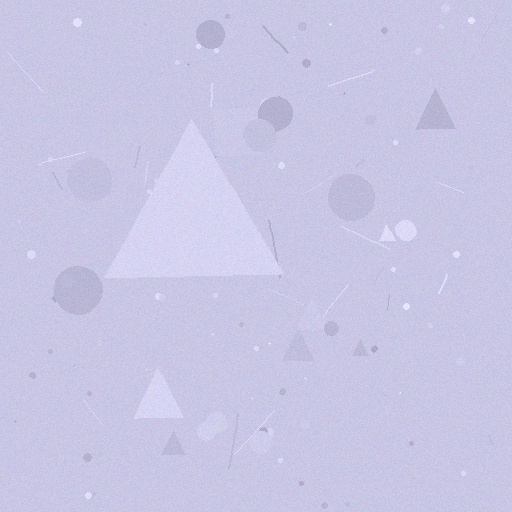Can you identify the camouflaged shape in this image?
The camouflaged shape is a triangle.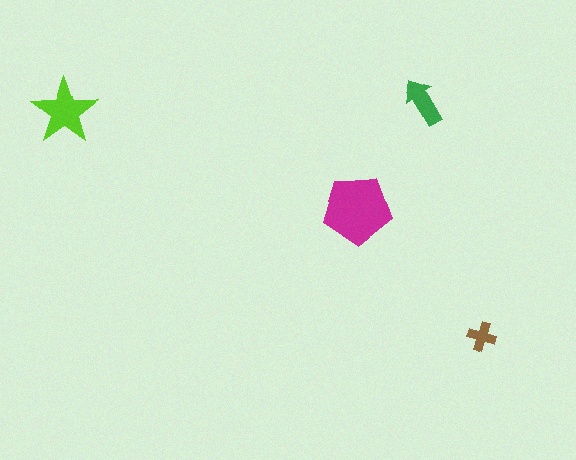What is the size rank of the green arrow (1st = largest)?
3rd.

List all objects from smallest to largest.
The brown cross, the green arrow, the lime star, the magenta pentagon.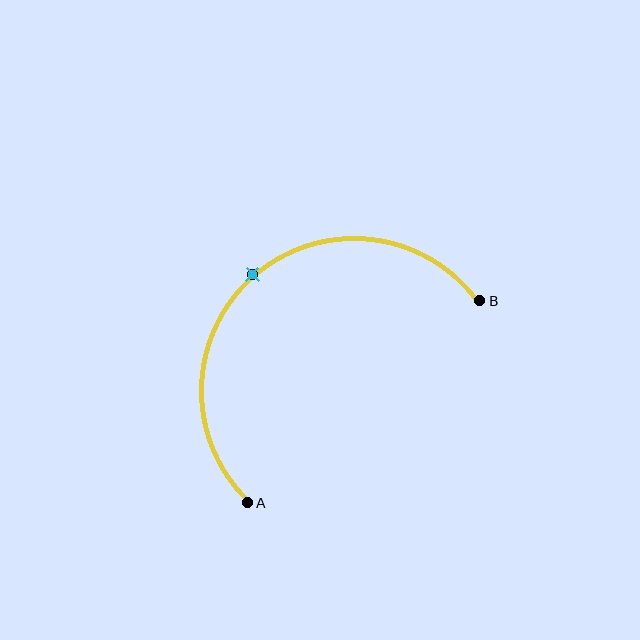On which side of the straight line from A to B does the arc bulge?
The arc bulges above and to the left of the straight line connecting A and B.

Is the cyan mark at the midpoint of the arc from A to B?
Yes. The cyan mark lies on the arc at equal arc-length from both A and B — it is the arc midpoint.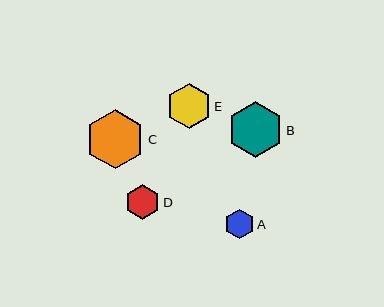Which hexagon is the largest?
Hexagon C is the largest with a size of approximately 59 pixels.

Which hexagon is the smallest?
Hexagon A is the smallest with a size of approximately 29 pixels.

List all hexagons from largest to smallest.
From largest to smallest: C, B, E, D, A.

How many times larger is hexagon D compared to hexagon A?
Hexagon D is approximately 1.2 times the size of hexagon A.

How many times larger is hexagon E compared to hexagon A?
Hexagon E is approximately 1.5 times the size of hexagon A.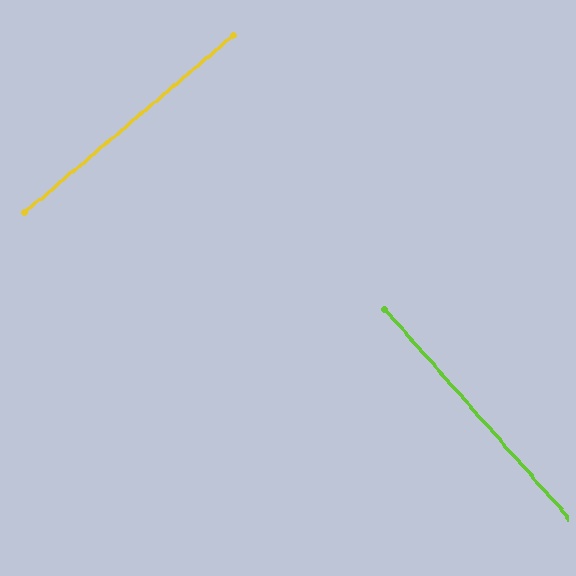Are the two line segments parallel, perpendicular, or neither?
Perpendicular — they meet at approximately 89°.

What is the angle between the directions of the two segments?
Approximately 89 degrees.